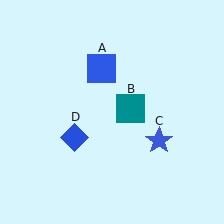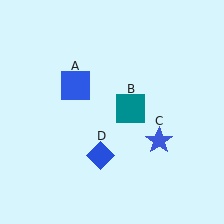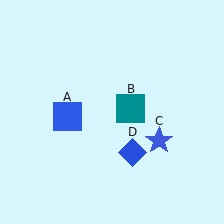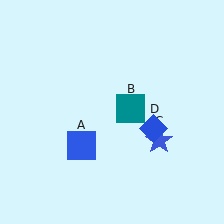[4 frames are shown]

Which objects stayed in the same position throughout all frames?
Teal square (object B) and blue star (object C) remained stationary.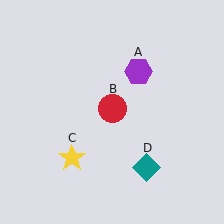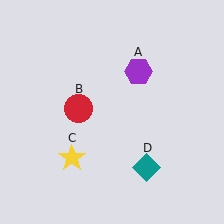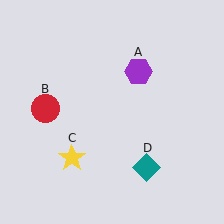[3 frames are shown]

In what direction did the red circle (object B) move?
The red circle (object B) moved left.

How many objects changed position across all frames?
1 object changed position: red circle (object B).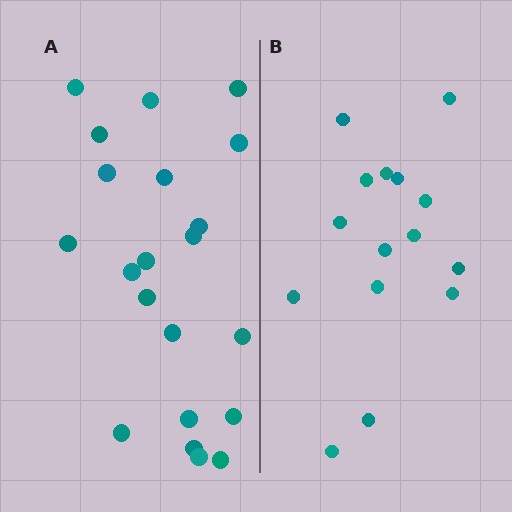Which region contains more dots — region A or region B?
Region A (the left region) has more dots.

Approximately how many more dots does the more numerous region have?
Region A has about 6 more dots than region B.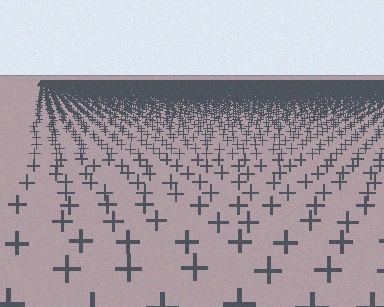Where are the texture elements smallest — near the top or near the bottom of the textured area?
Near the top.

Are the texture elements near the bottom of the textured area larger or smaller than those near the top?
Larger. Near the bottom, elements are closer to the viewer and appear at a bigger on-screen size.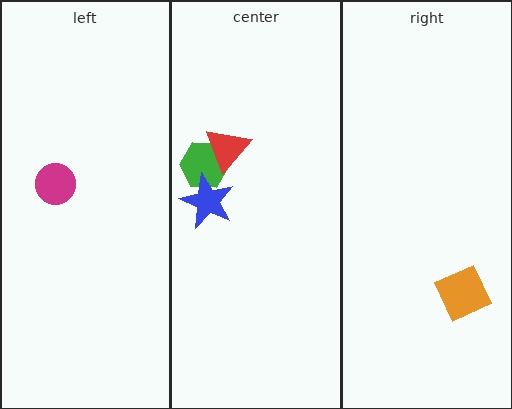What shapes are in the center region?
The green hexagon, the red triangle, the blue star.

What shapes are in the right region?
The orange square.